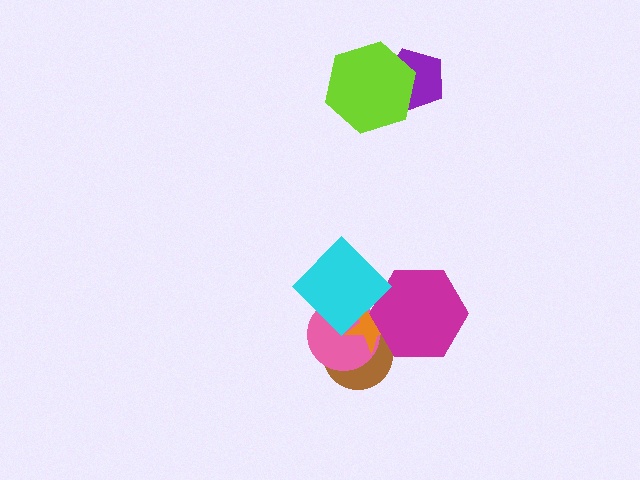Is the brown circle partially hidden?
Yes, it is partially covered by another shape.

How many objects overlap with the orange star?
4 objects overlap with the orange star.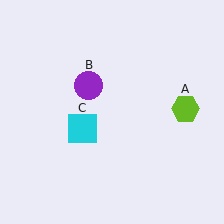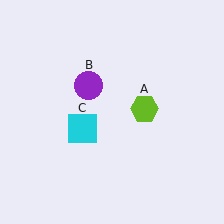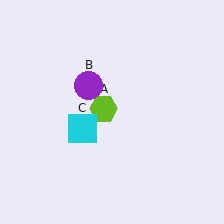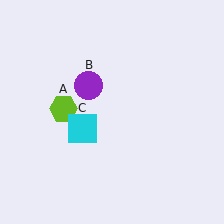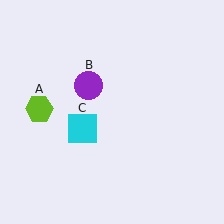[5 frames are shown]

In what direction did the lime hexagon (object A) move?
The lime hexagon (object A) moved left.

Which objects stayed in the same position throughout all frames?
Purple circle (object B) and cyan square (object C) remained stationary.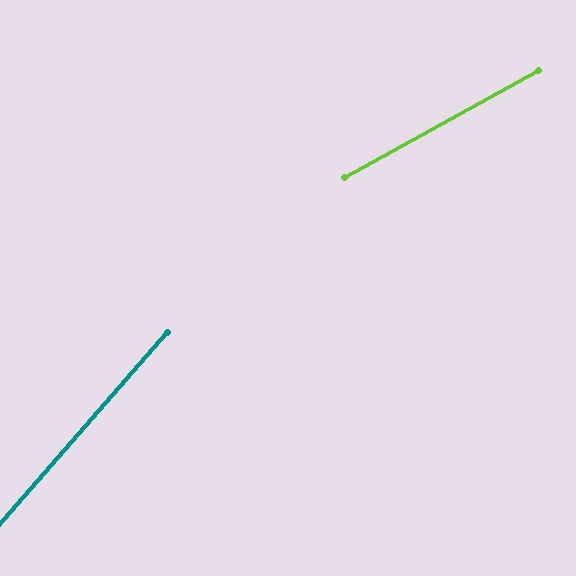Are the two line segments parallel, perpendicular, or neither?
Neither parallel nor perpendicular — they differ by about 20°.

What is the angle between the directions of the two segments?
Approximately 20 degrees.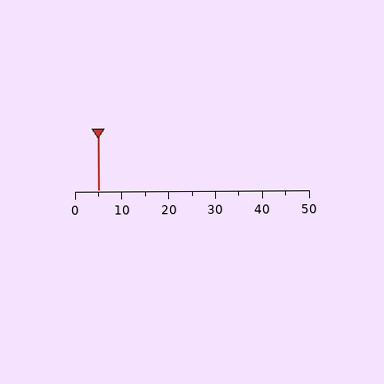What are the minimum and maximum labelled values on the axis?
The axis runs from 0 to 50.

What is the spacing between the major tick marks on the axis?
The major ticks are spaced 10 apart.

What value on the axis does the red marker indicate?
The marker indicates approximately 5.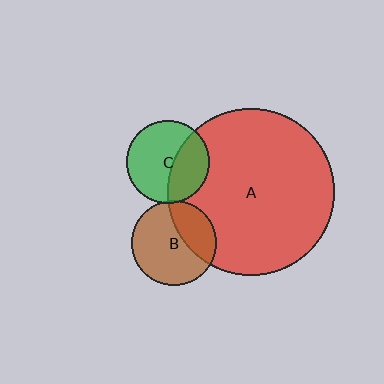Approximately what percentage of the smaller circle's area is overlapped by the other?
Approximately 5%.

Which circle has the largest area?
Circle A (red).